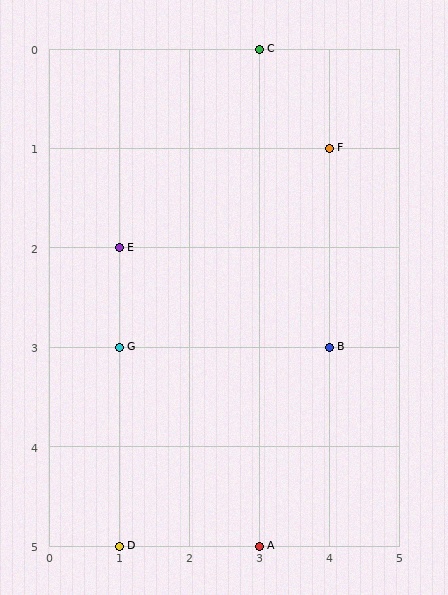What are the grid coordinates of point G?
Point G is at grid coordinates (1, 3).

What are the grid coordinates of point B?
Point B is at grid coordinates (4, 3).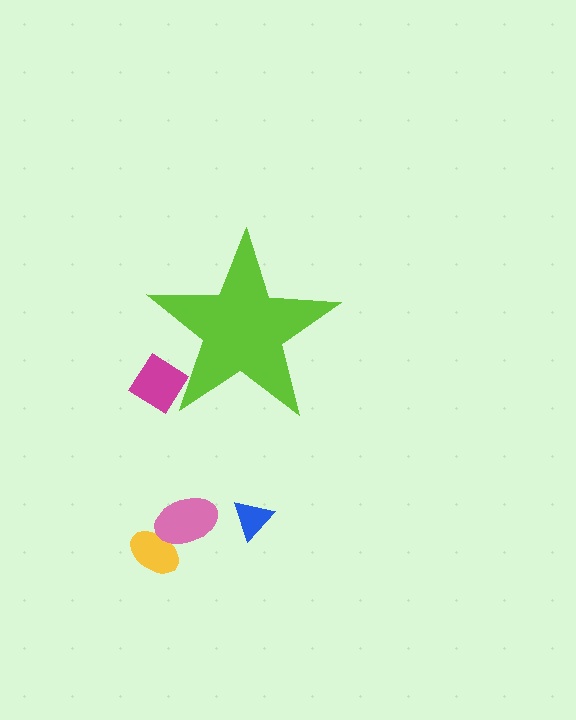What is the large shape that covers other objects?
A lime star.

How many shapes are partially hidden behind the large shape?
1 shape is partially hidden.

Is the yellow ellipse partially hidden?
No, the yellow ellipse is fully visible.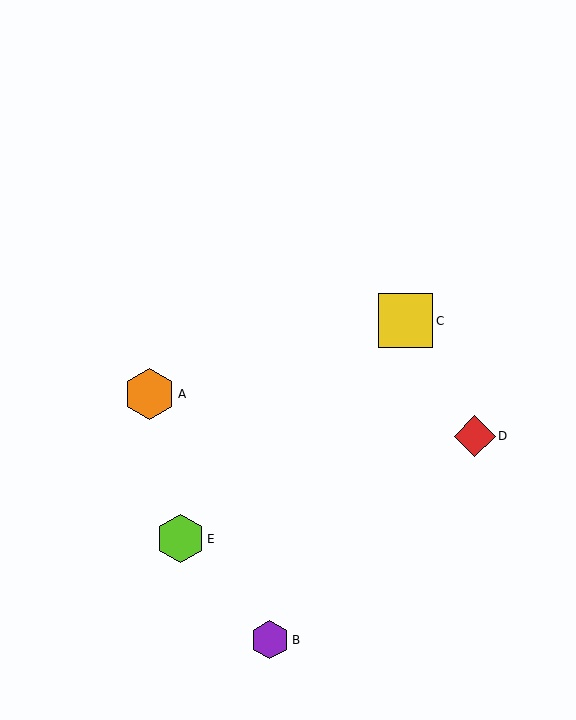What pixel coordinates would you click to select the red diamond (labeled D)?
Click at (475, 436) to select the red diamond D.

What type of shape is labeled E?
Shape E is a lime hexagon.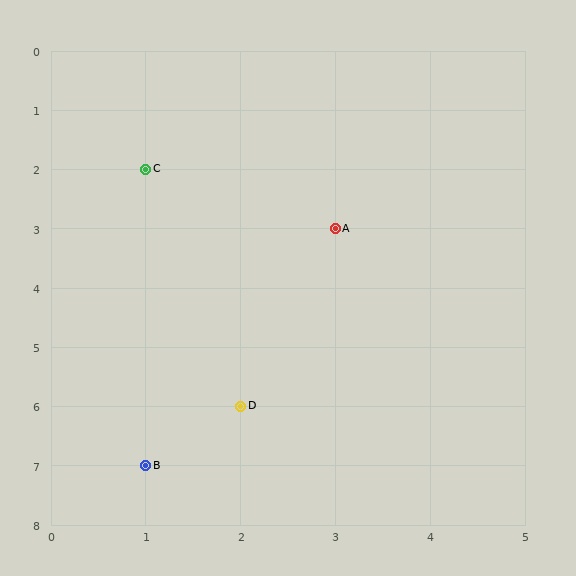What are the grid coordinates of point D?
Point D is at grid coordinates (2, 6).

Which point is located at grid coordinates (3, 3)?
Point A is at (3, 3).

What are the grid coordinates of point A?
Point A is at grid coordinates (3, 3).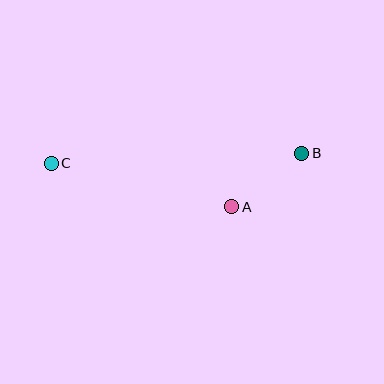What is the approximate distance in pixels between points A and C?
The distance between A and C is approximately 186 pixels.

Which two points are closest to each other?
Points A and B are closest to each other.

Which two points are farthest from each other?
Points B and C are farthest from each other.